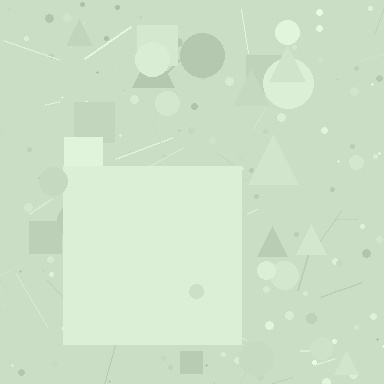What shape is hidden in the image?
A square is hidden in the image.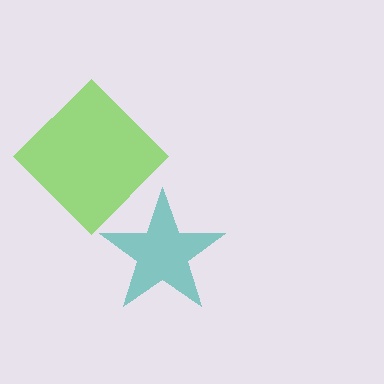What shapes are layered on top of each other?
The layered shapes are: a teal star, a lime diamond.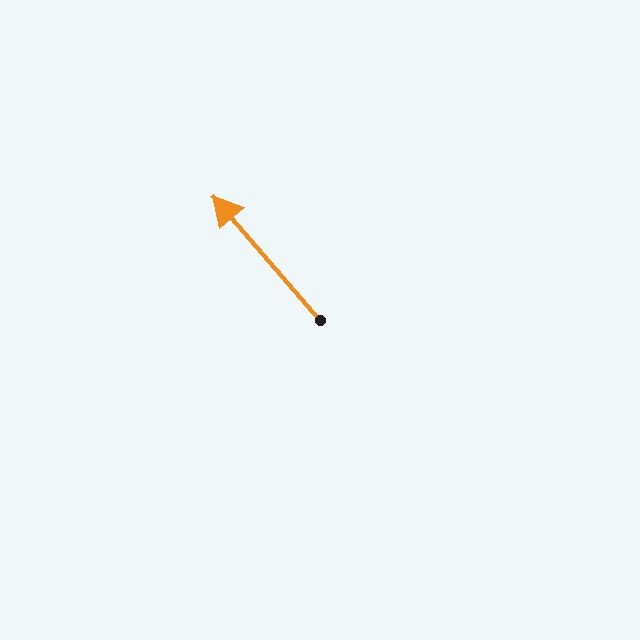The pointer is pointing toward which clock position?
Roughly 11 o'clock.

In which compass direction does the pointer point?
Northwest.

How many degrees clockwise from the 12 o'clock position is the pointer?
Approximately 319 degrees.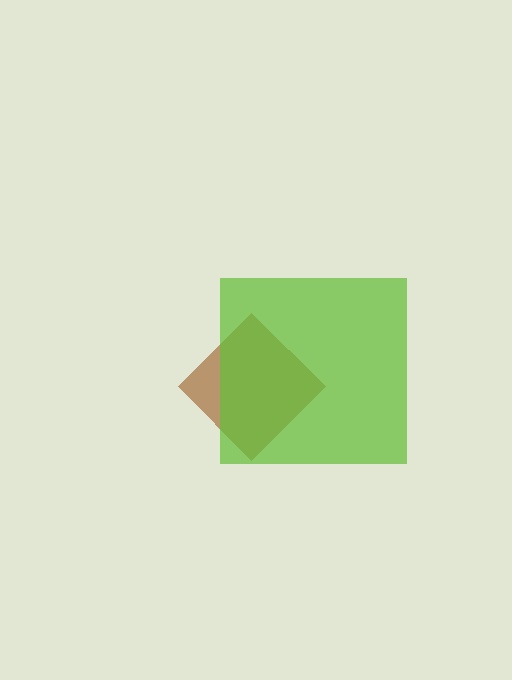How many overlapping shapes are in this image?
There are 2 overlapping shapes in the image.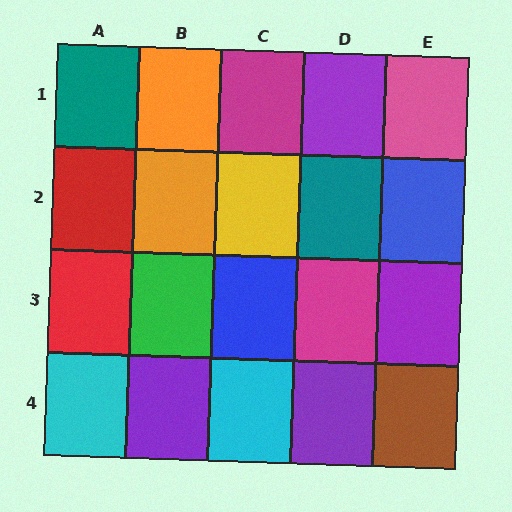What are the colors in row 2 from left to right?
Red, orange, yellow, teal, blue.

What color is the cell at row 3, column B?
Green.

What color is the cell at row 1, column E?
Pink.